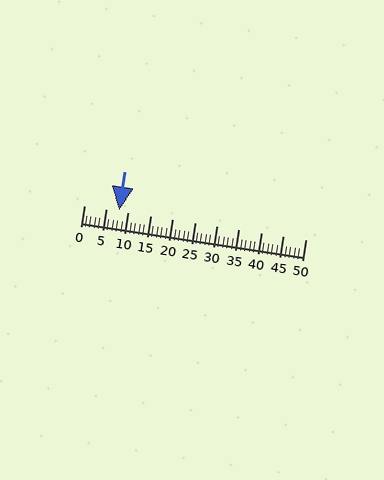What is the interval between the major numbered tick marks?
The major tick marks are spaced 5 units apart.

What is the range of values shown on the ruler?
The ruler shows values from 0 to 50.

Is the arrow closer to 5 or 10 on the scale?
The arrow is closer to 10.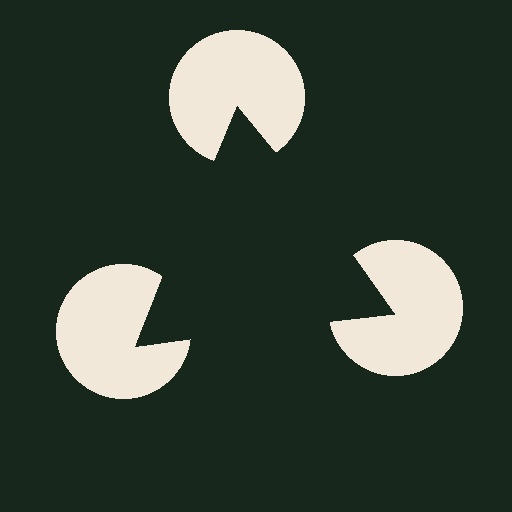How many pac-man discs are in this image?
There are 3 — one at each vertex of the illusory triangle.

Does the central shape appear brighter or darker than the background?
It typically appears slightly darker than the background, even though no actual brightness change is drawn.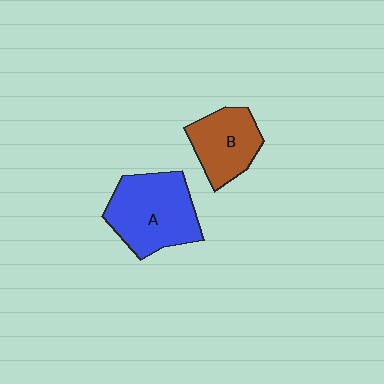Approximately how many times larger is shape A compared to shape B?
Approximately 1.4 times.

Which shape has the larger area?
Shape A (blue).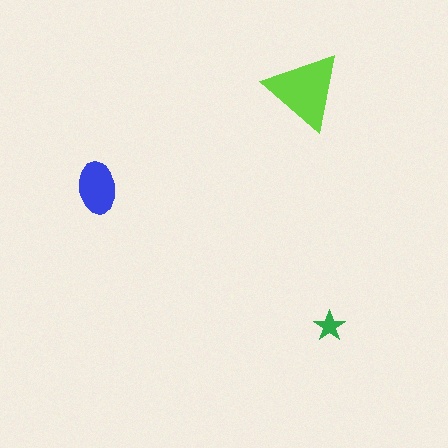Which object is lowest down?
The green star is bottommost.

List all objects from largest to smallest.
The lime triangle, the blue ellipse, the green star.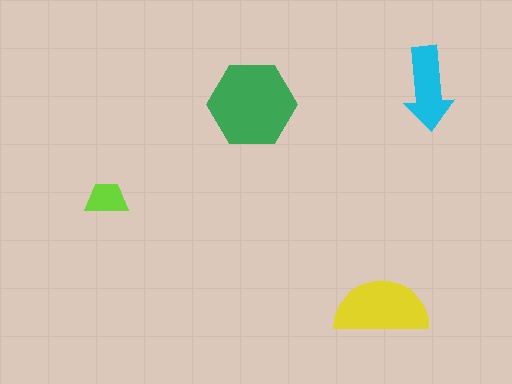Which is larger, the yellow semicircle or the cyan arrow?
The yellow semicircle.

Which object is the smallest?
The lime trapezoid.